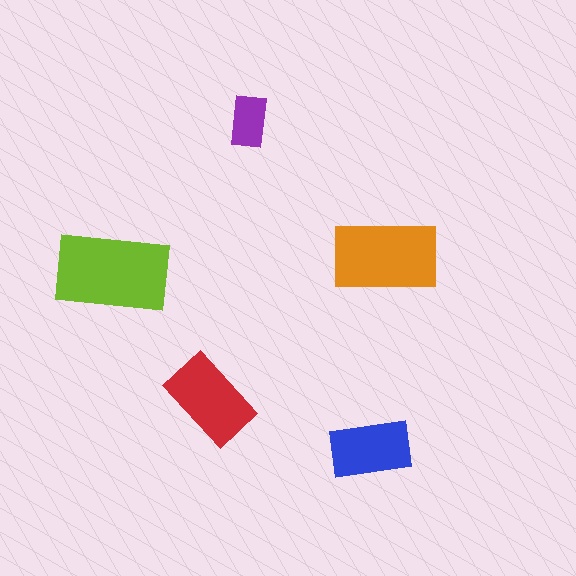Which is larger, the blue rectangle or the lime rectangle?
The lime one.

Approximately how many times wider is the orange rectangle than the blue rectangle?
About 1.5 times wider.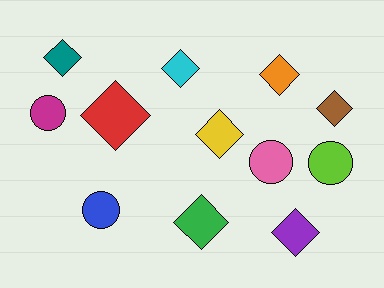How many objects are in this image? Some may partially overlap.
There are 12 objects.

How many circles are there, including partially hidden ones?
There are 4 circles.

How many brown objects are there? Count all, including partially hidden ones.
There is 1 brown object.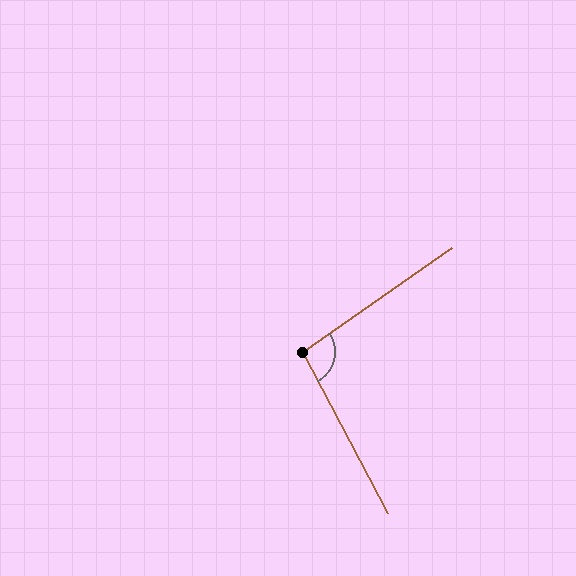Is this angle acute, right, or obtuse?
It is obtuse.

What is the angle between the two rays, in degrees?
Approximately 97 degrees.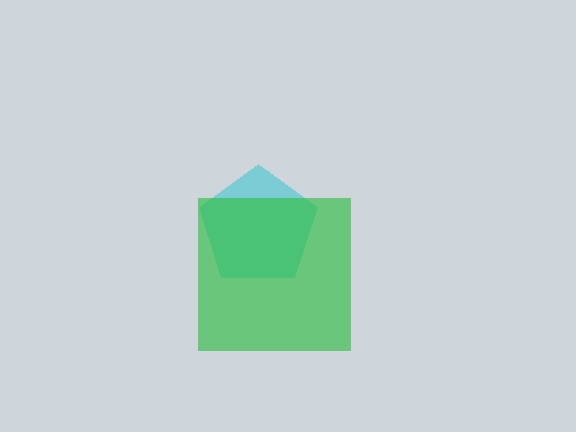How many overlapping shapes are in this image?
There are 2 overlapping shapes in the image.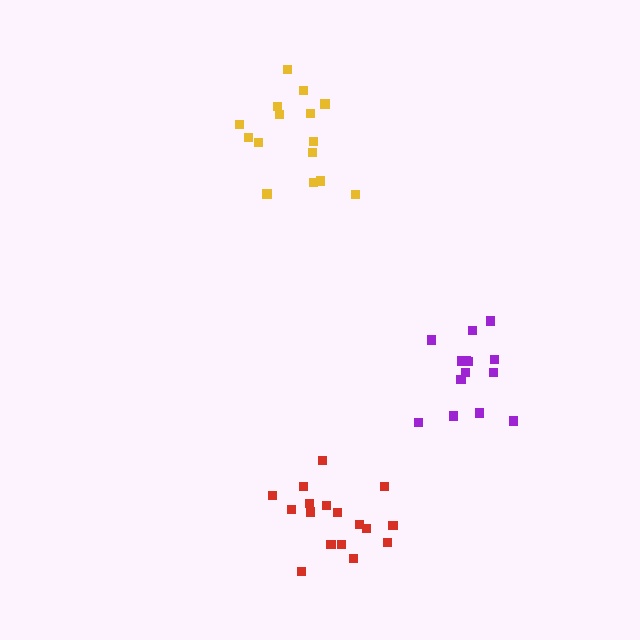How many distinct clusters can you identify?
There are 3 distinct clusters.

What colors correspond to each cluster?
The clusters are colored: yellow, purple, red.